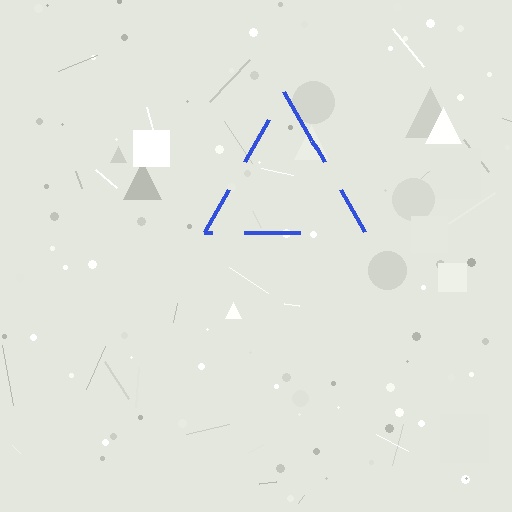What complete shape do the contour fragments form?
The contour fragments form a triangle.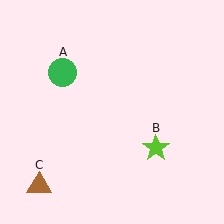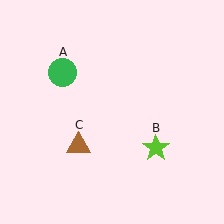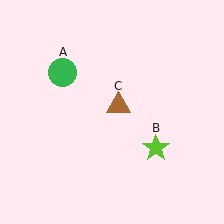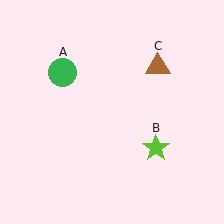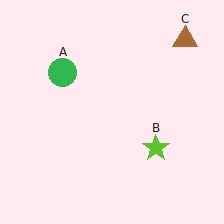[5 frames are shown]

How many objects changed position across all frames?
1 object changed position: brown triangle (object C).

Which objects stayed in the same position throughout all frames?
Green circle (object A) and lime star (object B) remained stationary.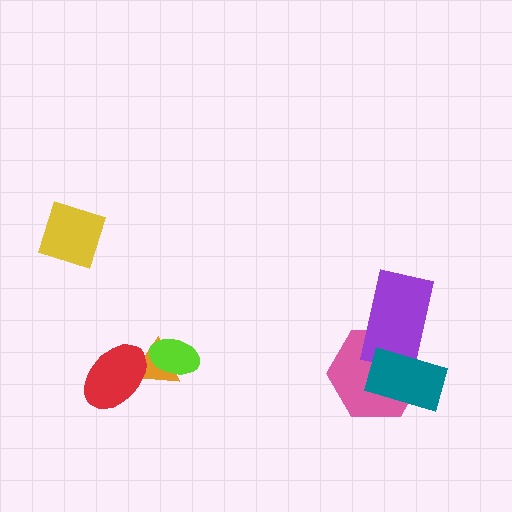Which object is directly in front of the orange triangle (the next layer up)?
The red ellipse is directly in front of the orange triangle.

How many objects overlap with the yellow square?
0 objects overlap with the yellow square.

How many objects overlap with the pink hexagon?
2 objects overlap with the pink hexagon.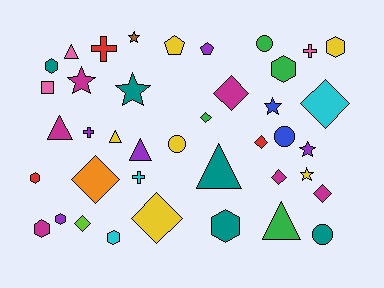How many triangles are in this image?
There are 6 triangles.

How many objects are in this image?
There are 40 objects.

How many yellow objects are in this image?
There are 6 yellow objects.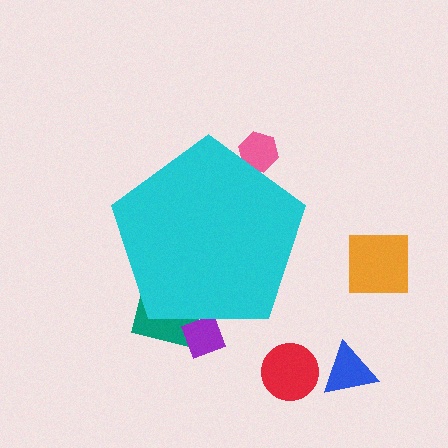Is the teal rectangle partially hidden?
Yes, the teal rectangle is partially hidden behind the cyan pentagon.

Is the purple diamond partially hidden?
Yes, the purple diamond is partially hidden behind the cyan pentagon.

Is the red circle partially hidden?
No, the red circle is fully visible.